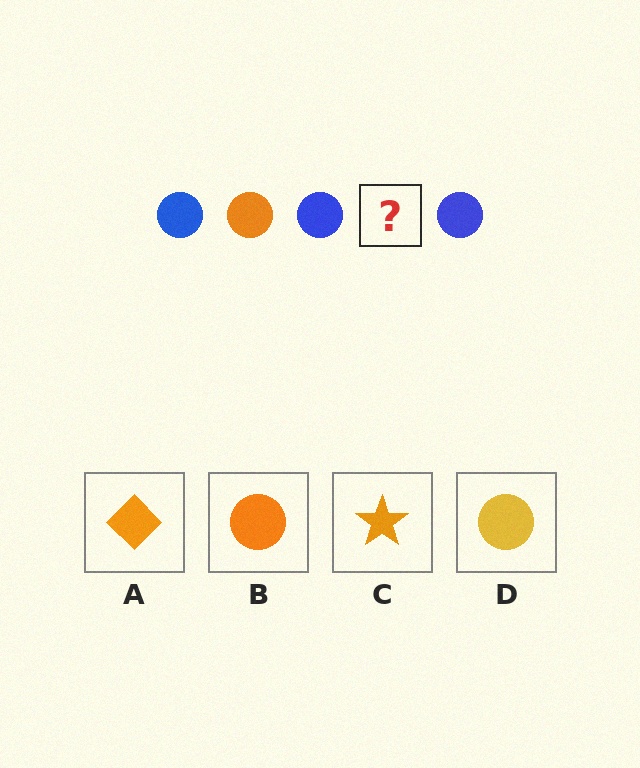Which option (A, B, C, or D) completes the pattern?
B.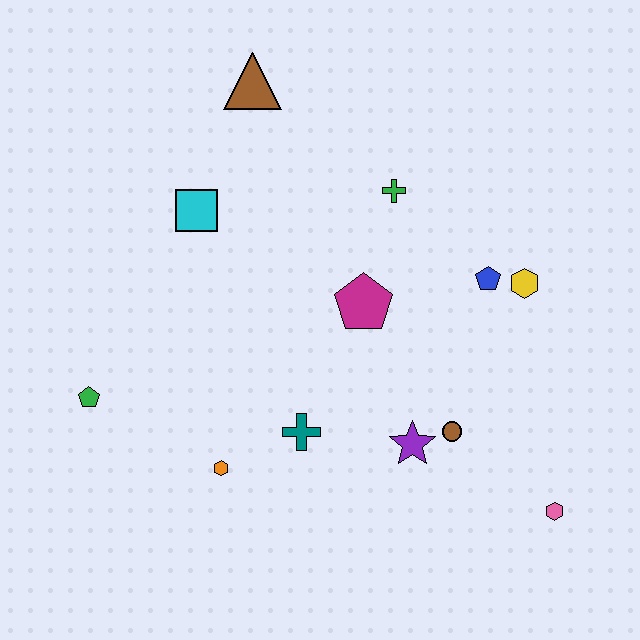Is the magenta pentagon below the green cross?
Yes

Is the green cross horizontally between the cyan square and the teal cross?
No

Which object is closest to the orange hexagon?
The teal cross is closest to the orange hexagon.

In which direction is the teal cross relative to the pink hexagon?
The teal cross is to the left of the pink hexagon.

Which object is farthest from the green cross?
The green pentagon is farthest from the green cross.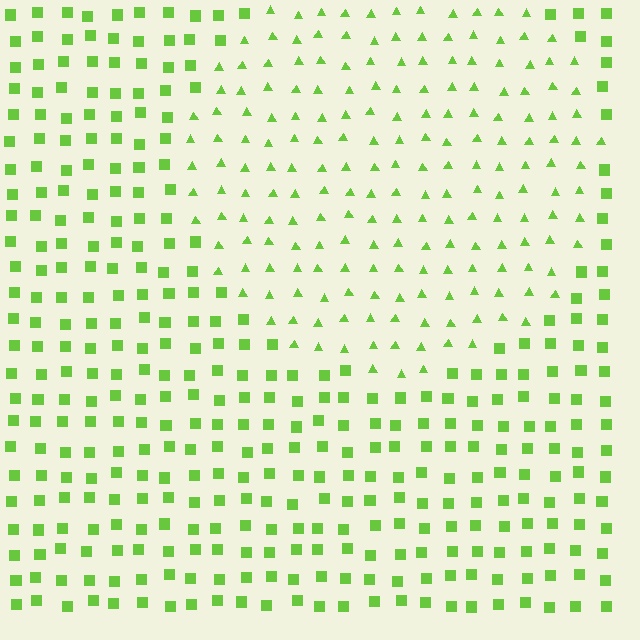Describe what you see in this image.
The image is filled with small lime elements arranged in a uniform grid. A circle-shaped region contains triangles, while the surrounding area contains squares. The boundary is defined purely by the change in element shape.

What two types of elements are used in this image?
The image uses triangles inside the circle region and squares outside it.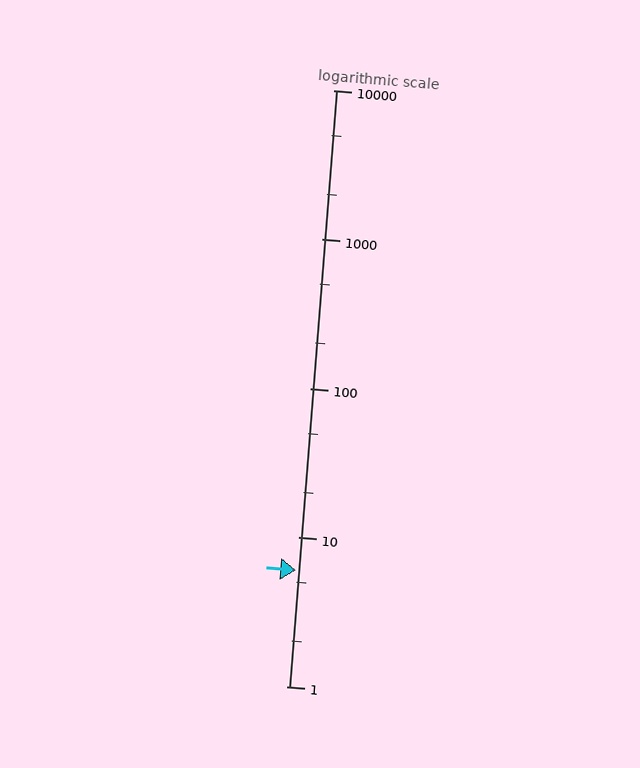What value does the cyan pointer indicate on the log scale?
The pointer indicates approximately 6.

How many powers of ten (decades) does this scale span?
The scale spans 4 decades, from 1 to 10000.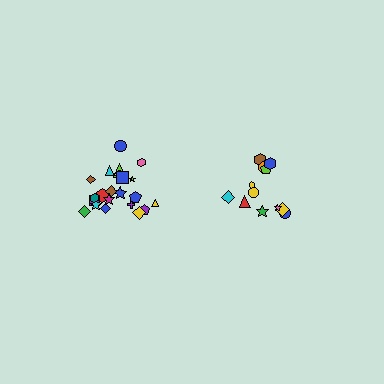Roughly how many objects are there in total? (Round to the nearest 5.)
Roughly 35 objects in total.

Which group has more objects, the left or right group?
The left group.